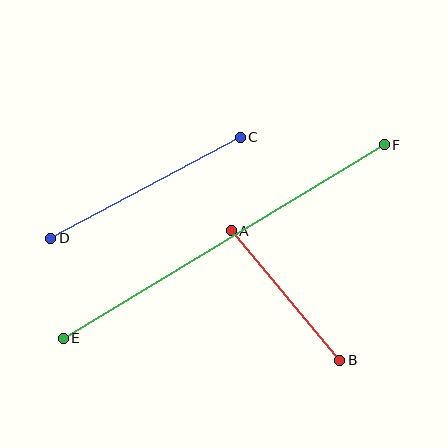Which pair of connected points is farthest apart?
Points E and F are farthest apart.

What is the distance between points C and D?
The distance is approximately 214 pixels.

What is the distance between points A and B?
The distance is approximately 169 pixels.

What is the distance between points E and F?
The distance is approximately 375 pixels.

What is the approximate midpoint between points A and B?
The midpoint is at approximately (285, 296) pixels.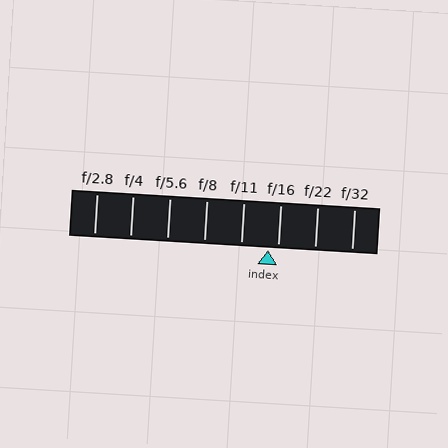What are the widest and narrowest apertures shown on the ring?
The widest aperture shown is f/2.8 and the narrowest is f/32.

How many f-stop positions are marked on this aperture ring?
There are 8 f-stop positions marked.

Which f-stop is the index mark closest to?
The index mark is closest to f/16.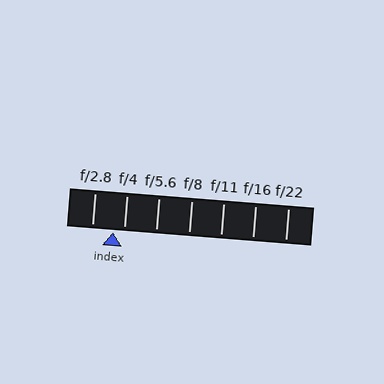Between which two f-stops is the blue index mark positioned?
The index mark is between f/2.8 and f/4.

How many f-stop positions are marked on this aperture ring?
There are 7 f-stop positions marked.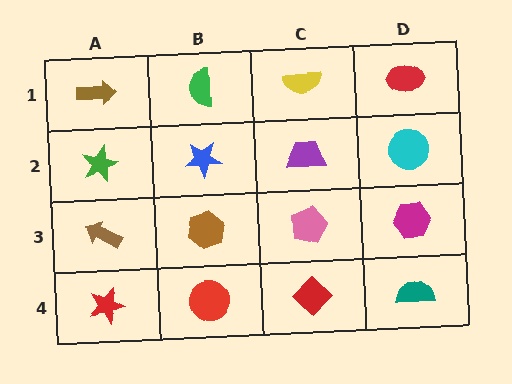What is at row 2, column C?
A purple trapezoid.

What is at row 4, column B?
A red circle.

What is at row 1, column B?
A green semicircle.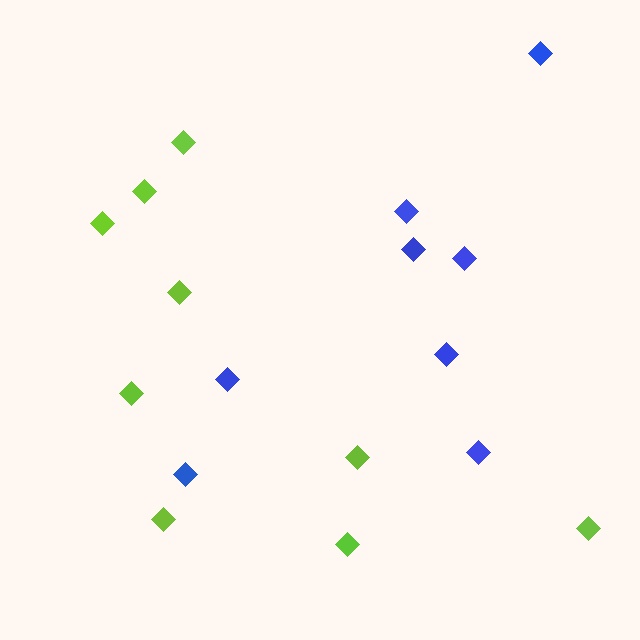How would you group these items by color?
There are 2 groups: one group of blue diamonds (8) and one group of lime diamonds (9).